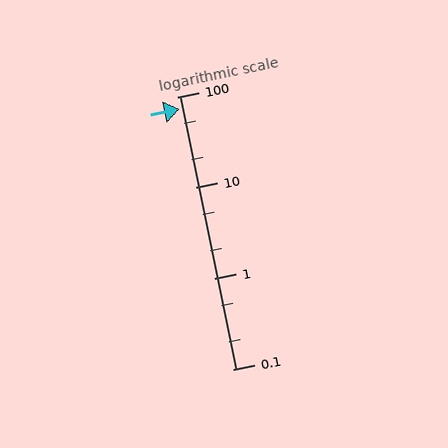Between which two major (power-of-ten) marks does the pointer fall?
The pointer is between 10 and 100.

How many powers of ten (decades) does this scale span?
The scale spans 3 decades, from 0.1 to 100.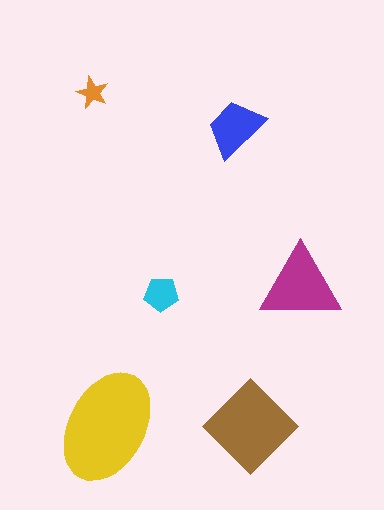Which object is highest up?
The orange star is topmost.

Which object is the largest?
The yellow ellipse.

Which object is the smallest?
The orange star.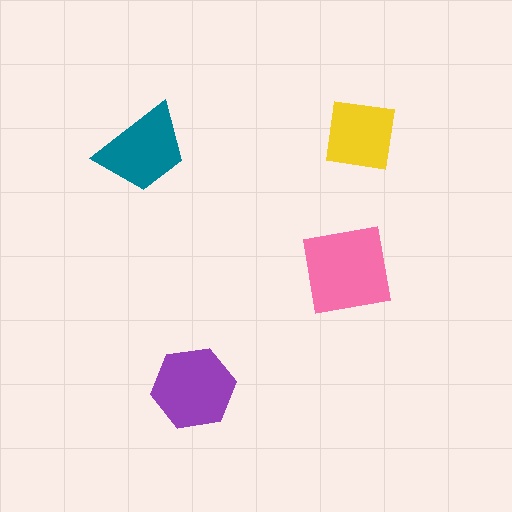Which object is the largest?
The pink square.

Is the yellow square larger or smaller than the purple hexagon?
Smaller.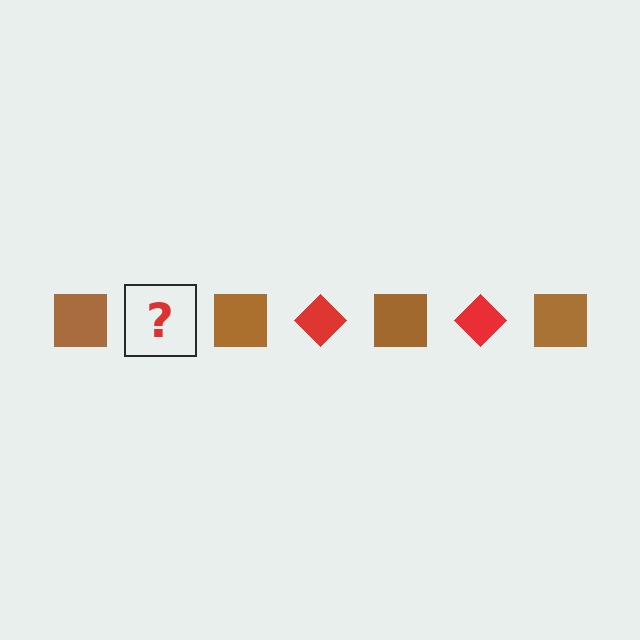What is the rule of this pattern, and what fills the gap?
The rule is that the pattern alternates between brown square and red diamond. The gap should be filled with a red diamond.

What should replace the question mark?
The question mark should be replaced with a red diamond.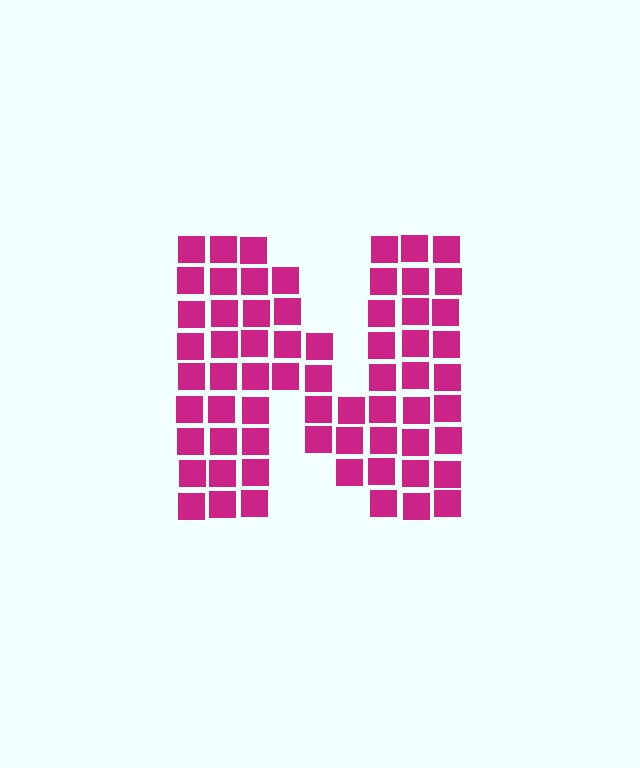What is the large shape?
The large shape is the letter N.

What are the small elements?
The small elements are squares.